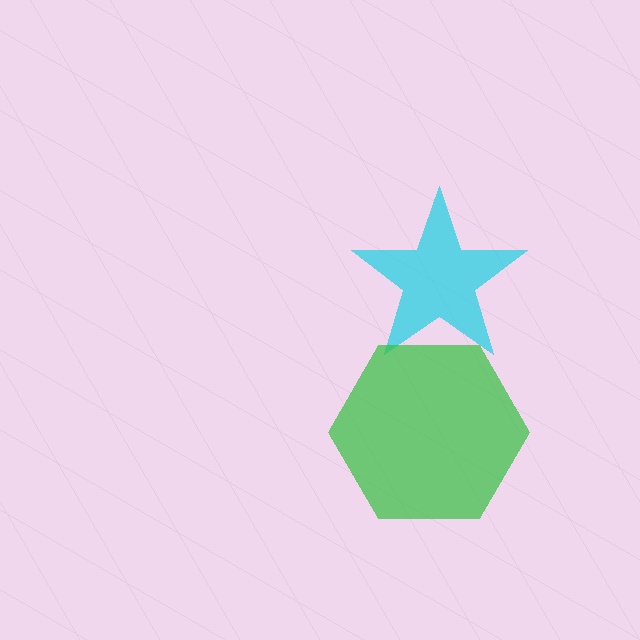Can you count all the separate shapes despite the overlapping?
Yes, there are 2 separate shapes.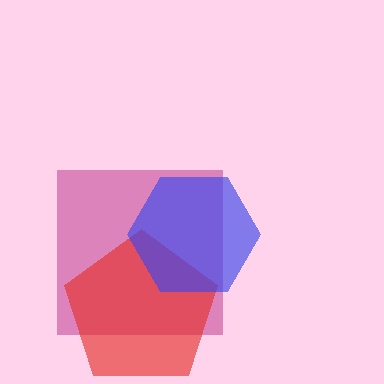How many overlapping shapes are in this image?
There are 3 overlapping shapes in the image.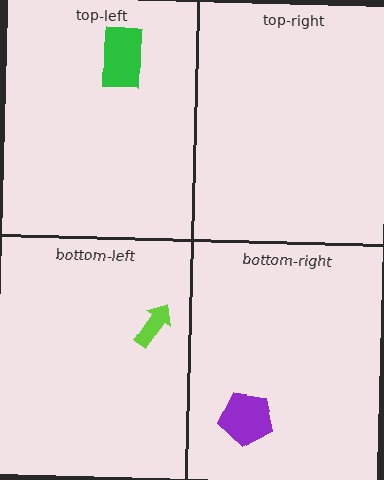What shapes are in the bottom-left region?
The lime arrow.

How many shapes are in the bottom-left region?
1.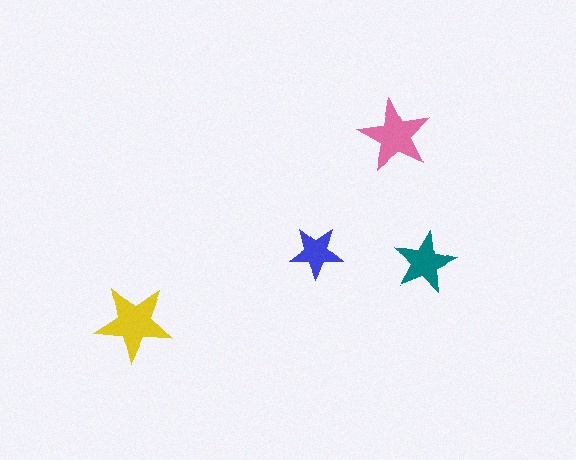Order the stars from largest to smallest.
the yellow one, the pink one, the teal one, the blue one.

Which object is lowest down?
The yellow star is bottommost.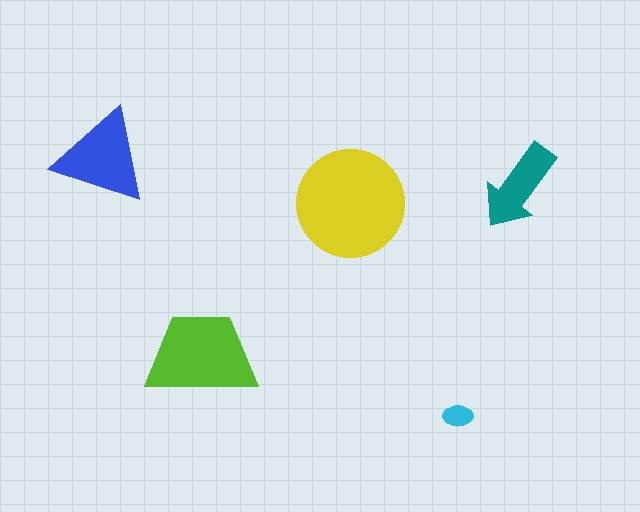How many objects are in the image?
There are 5 objects in the image.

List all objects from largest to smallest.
The yellow circle, the lime trapezoid, the blue triangle, the teal arrow, the cyan ellipse.